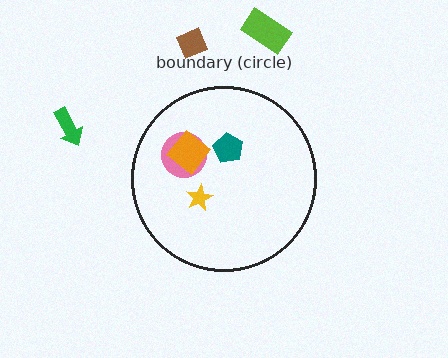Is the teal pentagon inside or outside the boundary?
Inside.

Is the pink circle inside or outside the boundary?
Inside.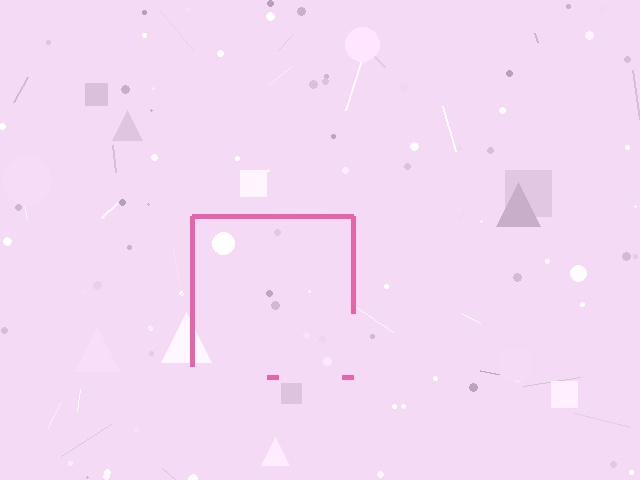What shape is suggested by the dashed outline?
The dashed outline suggests a square.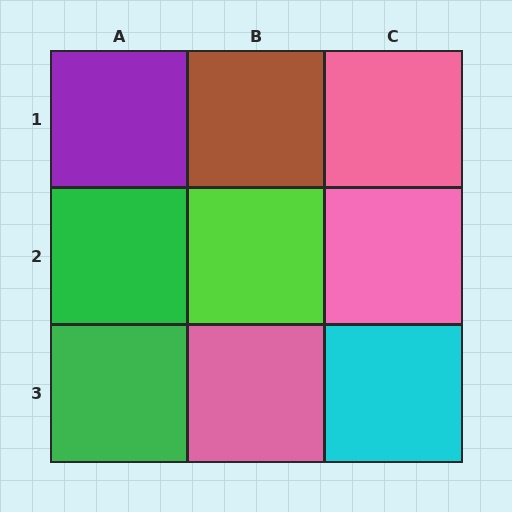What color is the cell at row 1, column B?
Brown.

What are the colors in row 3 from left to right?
Green, pink, cyan.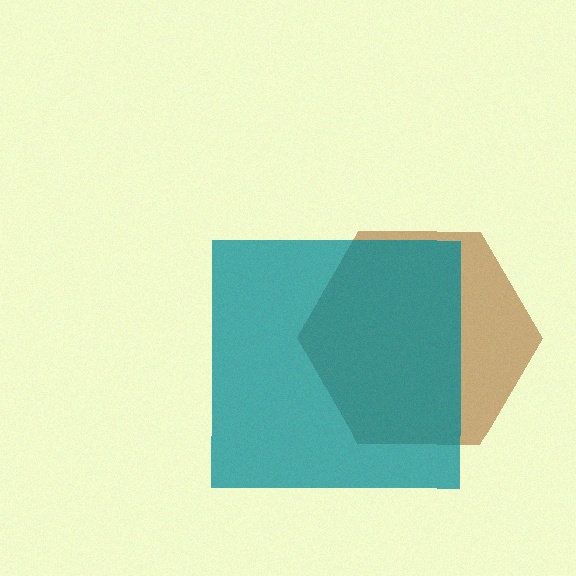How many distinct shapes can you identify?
There are 2 distinct shapes: a brown hexagon, a teal square.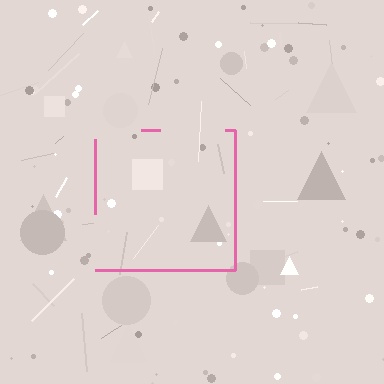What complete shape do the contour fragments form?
The contour fragments form a square.